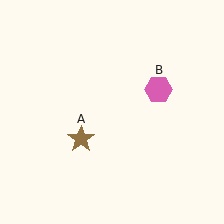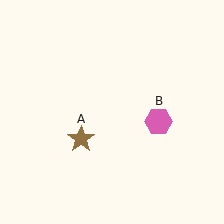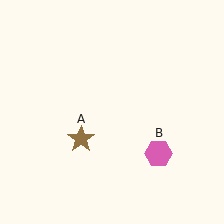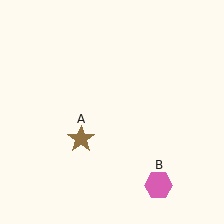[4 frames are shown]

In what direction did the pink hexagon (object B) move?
The pink hexagon (object B) moved down.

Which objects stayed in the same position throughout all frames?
Brown star (object A) remained stationary.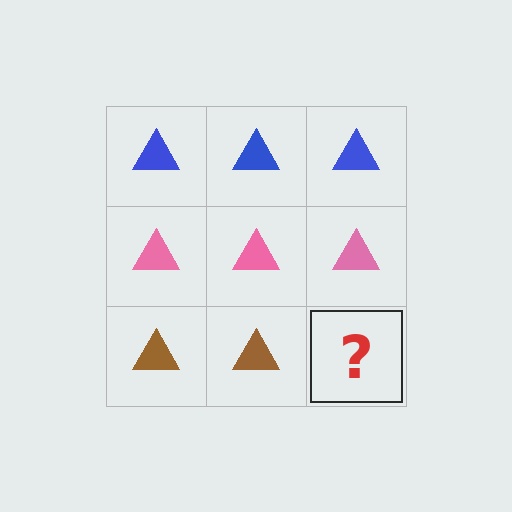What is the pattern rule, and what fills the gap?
The rule is that each row has a consistent color. The gap should be filled with a brown triangle.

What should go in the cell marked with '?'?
The missing cell should contain a brown triangle.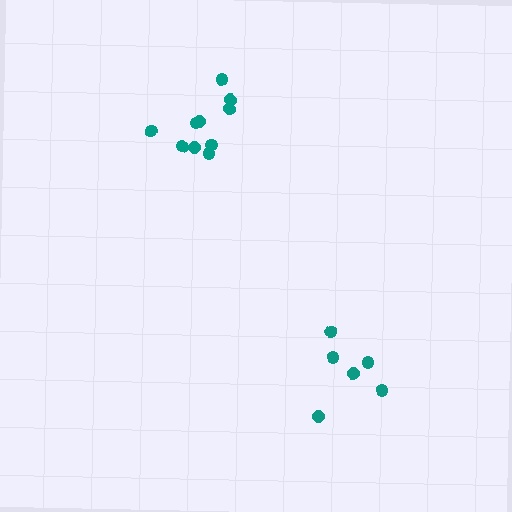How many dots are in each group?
Group 1: 6 dots, Group 2: 10 dots (16 total).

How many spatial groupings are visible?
There are 2 spatial groupings.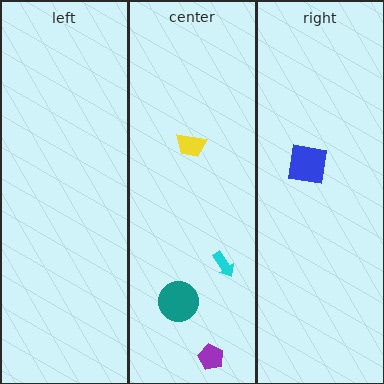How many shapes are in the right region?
1.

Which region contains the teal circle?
The center region.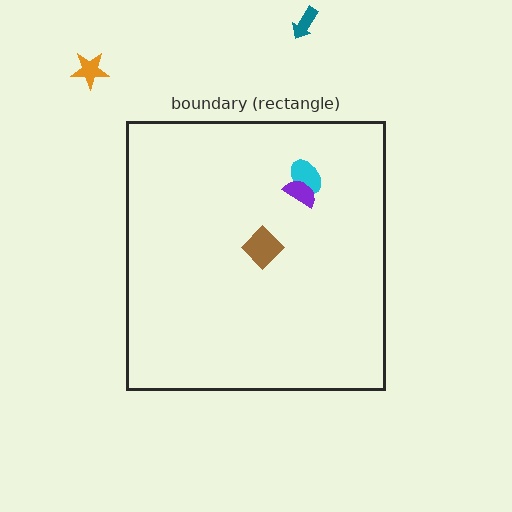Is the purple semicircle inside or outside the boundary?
Inside.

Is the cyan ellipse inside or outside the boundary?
Inside.